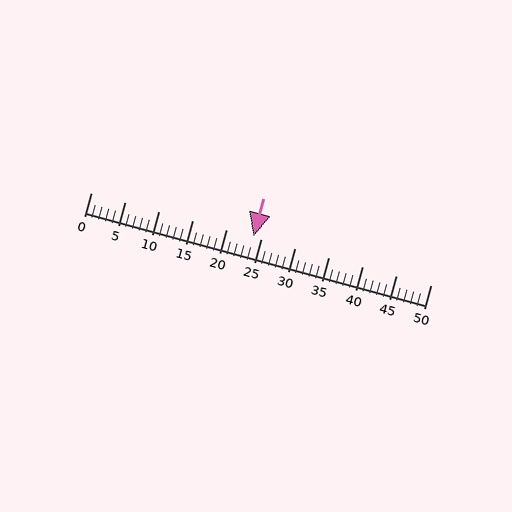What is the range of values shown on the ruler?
The ruler shows values from 0 to 50.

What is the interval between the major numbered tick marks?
The major tick marks are spaced 5 units apart.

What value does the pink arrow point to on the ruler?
The pink arrow points to approximately 24.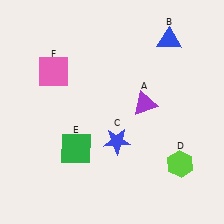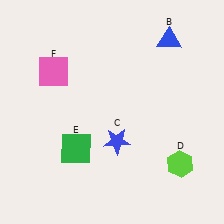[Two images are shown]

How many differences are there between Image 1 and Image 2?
There is 1 difference between the two images.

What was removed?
The purple triangle (A) was removed in Image 2.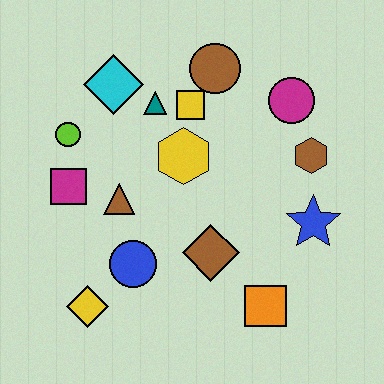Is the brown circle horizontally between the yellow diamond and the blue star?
Yes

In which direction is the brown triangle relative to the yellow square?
The brown triangle is below the yellow square.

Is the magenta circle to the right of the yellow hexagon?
Yes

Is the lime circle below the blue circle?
No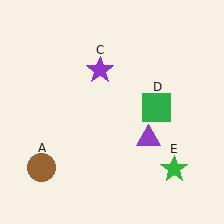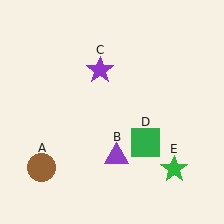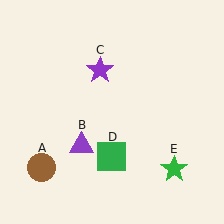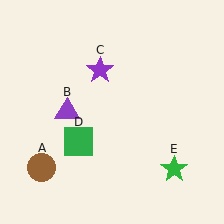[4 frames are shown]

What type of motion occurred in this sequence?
The purple triangle (object B), green square (object D) rotated clockwise around the center of the scene.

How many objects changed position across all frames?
2 objects changed position: purple triangle (object B), green square (object D).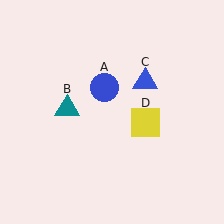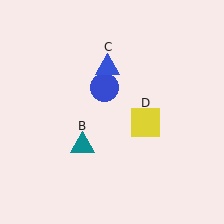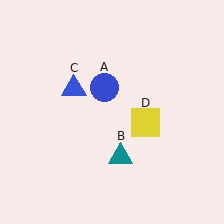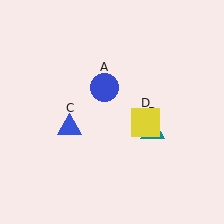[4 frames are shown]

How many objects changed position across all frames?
2 objects changed position: teal triangle (object B), blue triangle (object C).